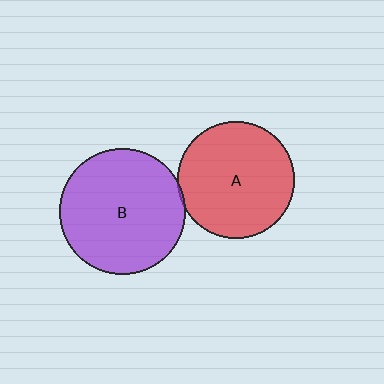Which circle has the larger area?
Circle B (purple).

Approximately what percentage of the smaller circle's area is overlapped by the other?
Approximately 5%.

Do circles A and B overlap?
Yes.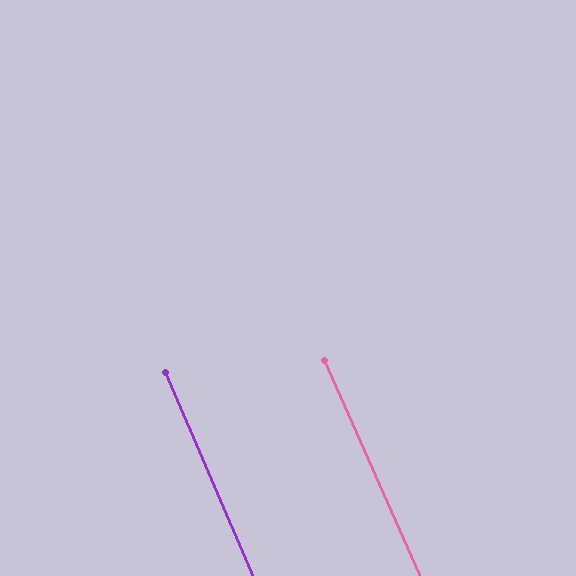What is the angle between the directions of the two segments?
Approximately 1 degree.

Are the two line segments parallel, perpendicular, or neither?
Parallel — their directions differ by only 0.9°.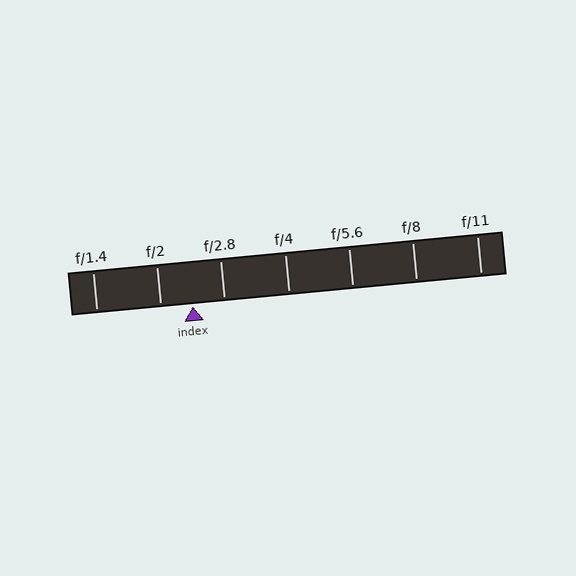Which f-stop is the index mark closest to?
The index mark is closest to f/2.8.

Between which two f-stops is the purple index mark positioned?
The index mark is between f/2 and f/2.8.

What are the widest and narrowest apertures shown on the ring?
The widest aperture shown is f/1.4 and the narrowest is f/11.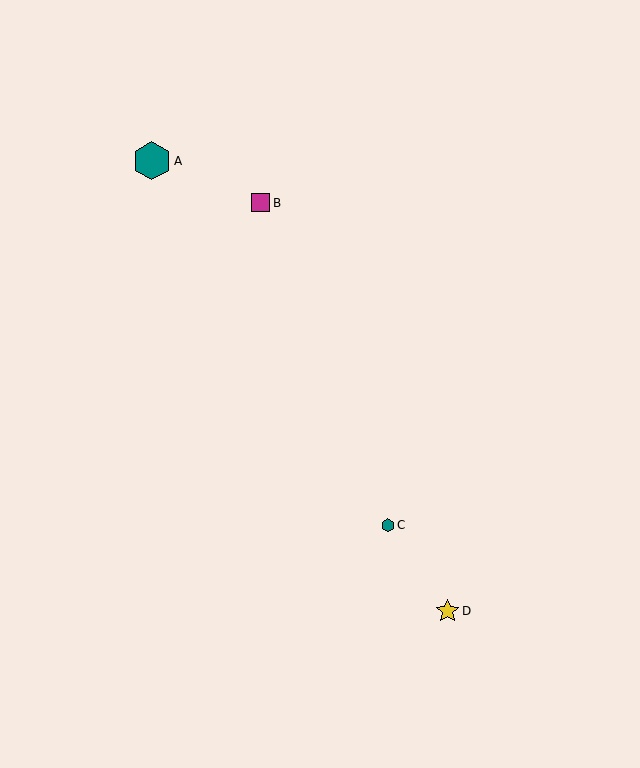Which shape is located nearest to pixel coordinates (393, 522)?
The teal hexagon (labeled C) at (388, 525) is nearest to that location.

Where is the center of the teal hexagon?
The center of the teal hexagon is at (388, 525).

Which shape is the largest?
The teal hexagon (labeled A) is the largest.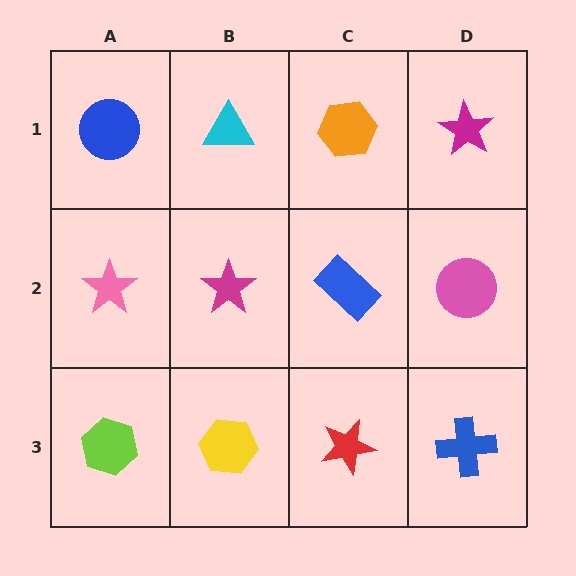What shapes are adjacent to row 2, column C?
An orange hexagon (row 1, column C), a red star (row 3, column C), a magenta star (row 2, column B), a pink circle (row 2, column D).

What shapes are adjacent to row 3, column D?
A pink circle (row 2, column D), a red star (row 3, column C).